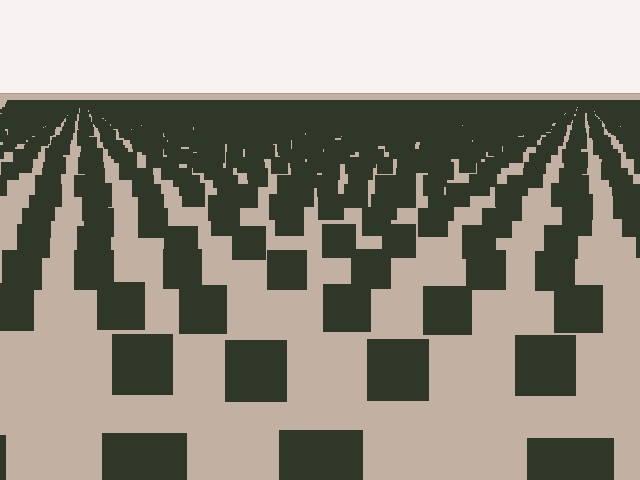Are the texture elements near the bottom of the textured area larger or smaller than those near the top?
Larger. Near the bottom, elements are closer to the viewer and appear at a bigger on-screen size.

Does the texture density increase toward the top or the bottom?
Density increases toward the top.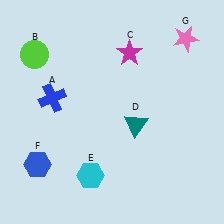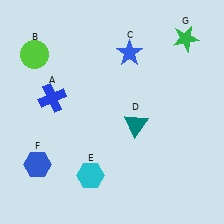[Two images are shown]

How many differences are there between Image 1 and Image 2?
There are 2 differences between the two images.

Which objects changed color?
C changed from magenta to blue. G changed from pink to green.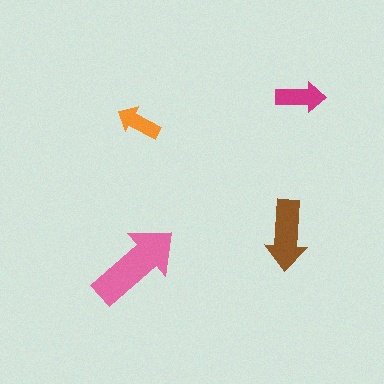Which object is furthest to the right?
The magenta arrow is rightmost.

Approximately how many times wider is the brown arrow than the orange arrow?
About 1.5 times wider.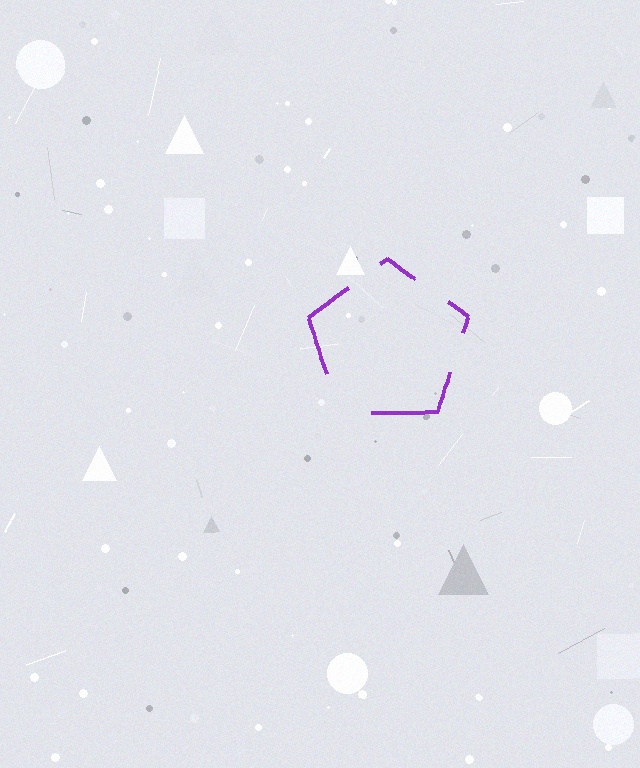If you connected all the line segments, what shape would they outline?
They would outline a pentagon.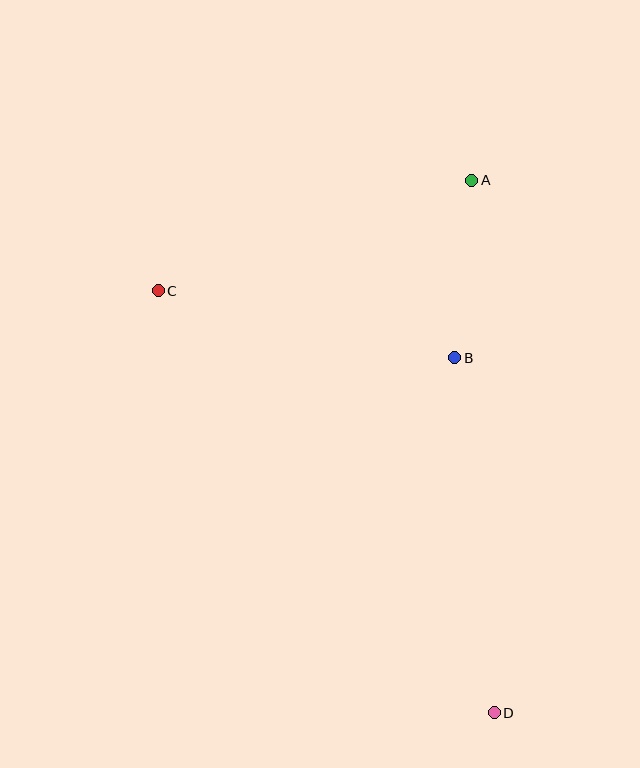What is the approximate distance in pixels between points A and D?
The distance between A and D is approximately 533 pixels.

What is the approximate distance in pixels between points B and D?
The distance between B and D is approximately 358 pixels.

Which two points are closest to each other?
Points A and B are closest to each other.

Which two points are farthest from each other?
Points C and D are farthest from each other.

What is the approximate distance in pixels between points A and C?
The distance between A and C is approximately 333 pixels.